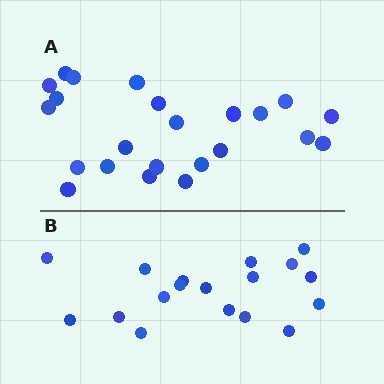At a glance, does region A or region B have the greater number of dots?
Region A (the top region) has more dots.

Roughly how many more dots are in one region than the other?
Region A has about 5 more dots than region B.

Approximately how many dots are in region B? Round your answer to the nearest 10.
About 20 dots. (The exact count is 18, which rounds to 20.)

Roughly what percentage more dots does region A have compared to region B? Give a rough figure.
About 30% more.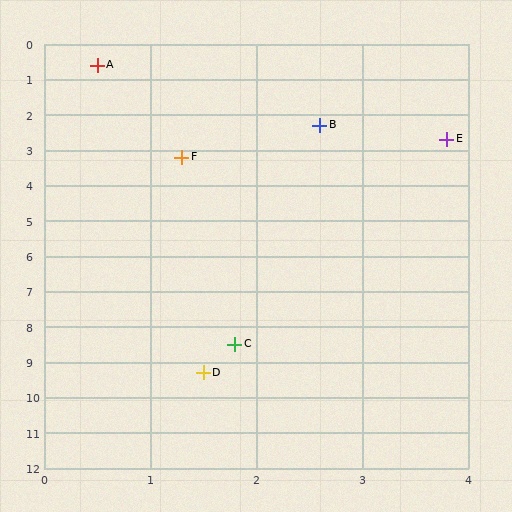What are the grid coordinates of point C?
Point C is at approximately (1.8, 8.5).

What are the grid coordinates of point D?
Point D is at approximately (1.5, 9.3).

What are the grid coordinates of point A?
Point A is at approximately (0.5, 0.6).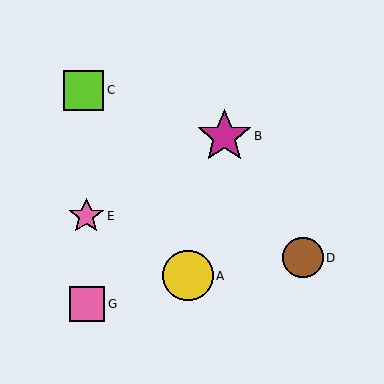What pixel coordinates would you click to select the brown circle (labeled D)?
Click at (303, 258) to select the brown circle D.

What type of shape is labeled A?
Shape A is a yellow circle.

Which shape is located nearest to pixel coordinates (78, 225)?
The pink star (labeled E) at (86, 216) is nearest to that location.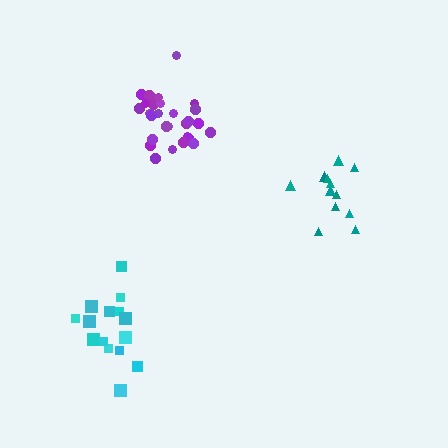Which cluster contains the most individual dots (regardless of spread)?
Purple (28).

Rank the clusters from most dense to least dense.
purple, cyan, teal.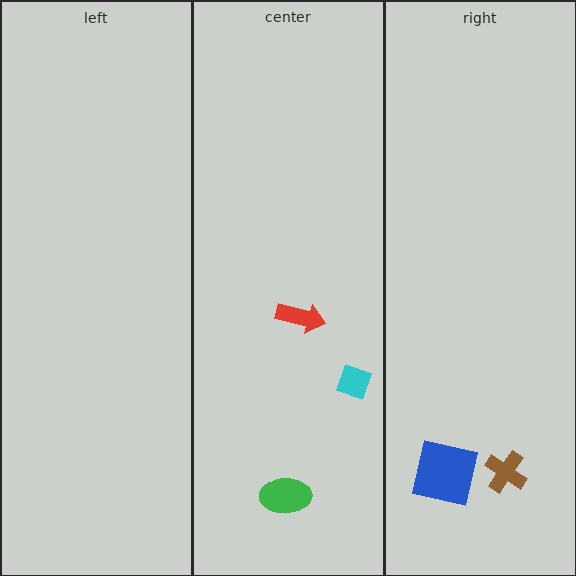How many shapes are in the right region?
2.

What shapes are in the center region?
The red arrow, the cyan diamond, the green ellipse.